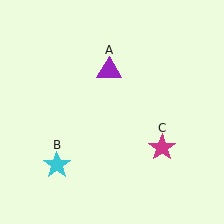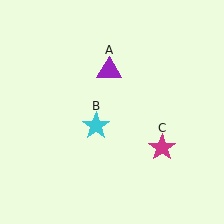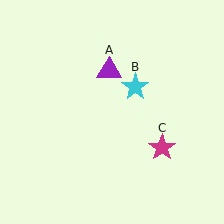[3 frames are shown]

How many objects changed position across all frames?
1 object changed position: cyan star (object B).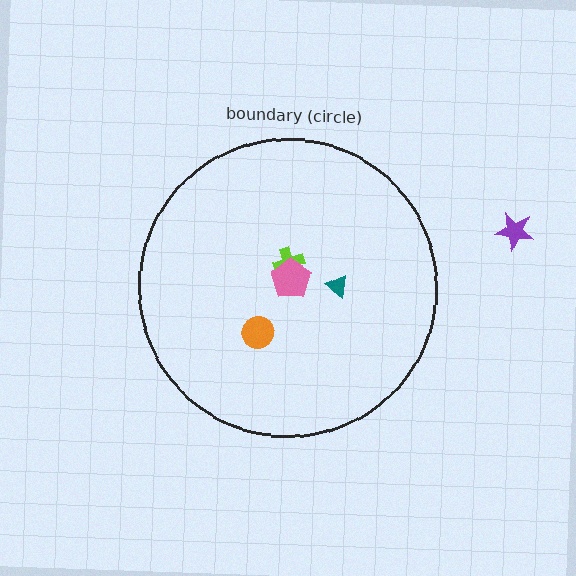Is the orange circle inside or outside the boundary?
Inside.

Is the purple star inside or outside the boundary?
Outside.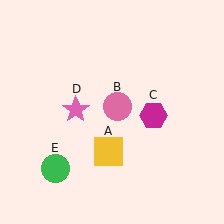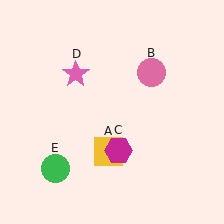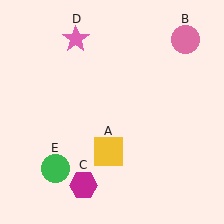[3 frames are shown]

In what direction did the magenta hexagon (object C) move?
The magenta hexagon (object C) moved down and to the left.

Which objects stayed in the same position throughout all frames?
Yellow square (object A) and green circle (object E) remained stationary.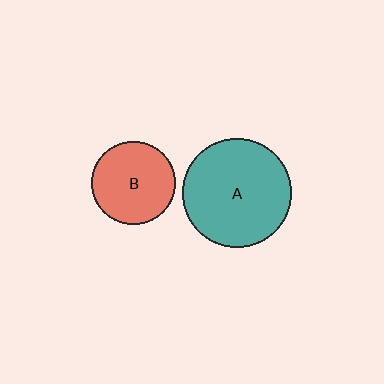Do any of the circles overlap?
No, none of the circles overlap.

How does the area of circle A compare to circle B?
Approximately 1.7 times.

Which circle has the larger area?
Circle A (teal).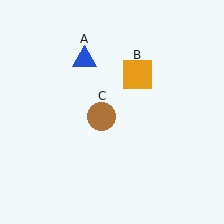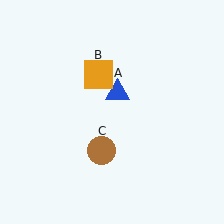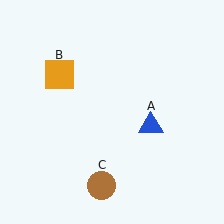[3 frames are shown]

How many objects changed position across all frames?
3 objects changed position: blue triangle (object A), orange square (object B), brown circle (object C).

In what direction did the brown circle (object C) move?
The brown circle (object C) moved down.